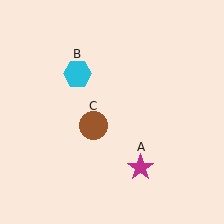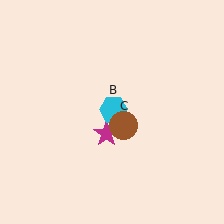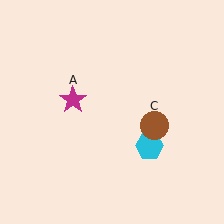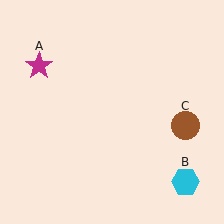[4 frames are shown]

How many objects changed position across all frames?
3 objects changed position: magenta star (object A), cyan hexagon (object B), brown circle (object C).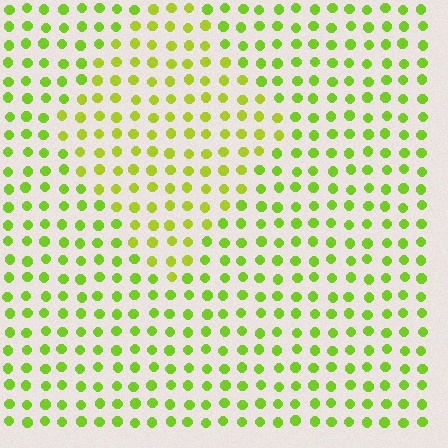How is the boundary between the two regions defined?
The boundary is defined purely by a slight shift in hue (about 18 degrees). Spacing, size, and orientation are identical on both sides.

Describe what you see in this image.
The image is filled with small lime elements in a uniform arrangement. A diamond-shaped region is visible where the elements are tinted to a slightly different hue, forming a subtle color boundary.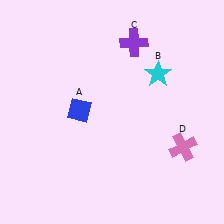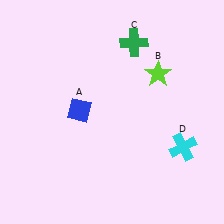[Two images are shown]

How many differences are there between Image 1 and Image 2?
There are 3 differences between the two images.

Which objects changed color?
B changed from cyan to lime. C changed from purple to green. D changed from pink to cyan.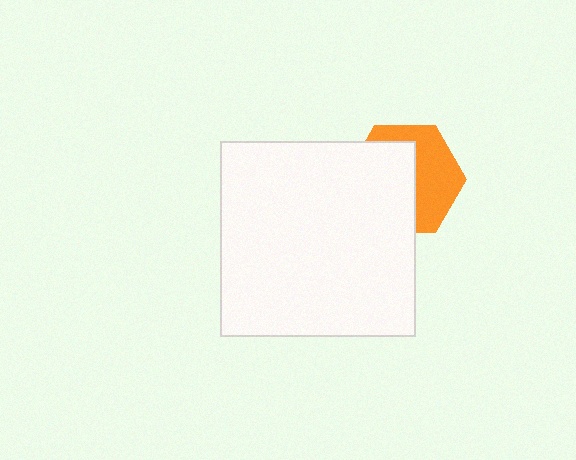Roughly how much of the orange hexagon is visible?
About half of it is visible (roughly 46%).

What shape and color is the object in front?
The object in front is a white square.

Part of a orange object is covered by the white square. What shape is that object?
It is a hexagon.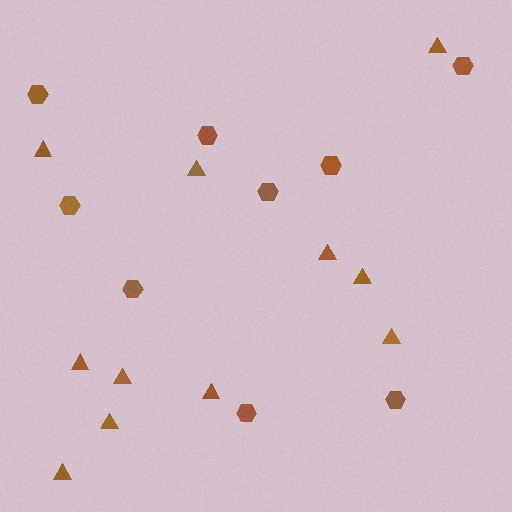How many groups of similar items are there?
There are 2 groups: one group of hexagons (9) and one group of triangles (11).